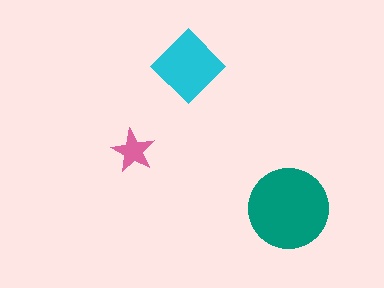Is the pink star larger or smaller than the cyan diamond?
Smaller.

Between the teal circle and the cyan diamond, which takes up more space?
The teal circle.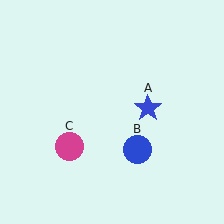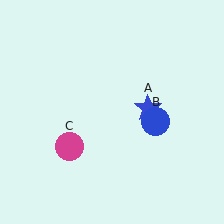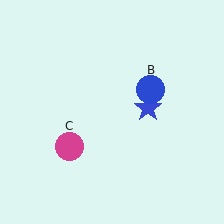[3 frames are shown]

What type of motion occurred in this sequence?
The blue circle (object B) rotated counterclockwise around the center of the scene.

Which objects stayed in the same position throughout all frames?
Blue star (object A) and magenta circle (object C) remained stationary.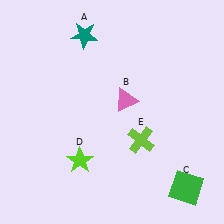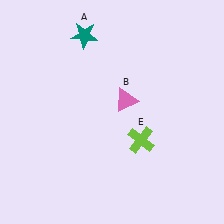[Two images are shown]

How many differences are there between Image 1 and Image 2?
There are 2 differences between the two images.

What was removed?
The lime star (D), the green square (C) were removed in Image 2.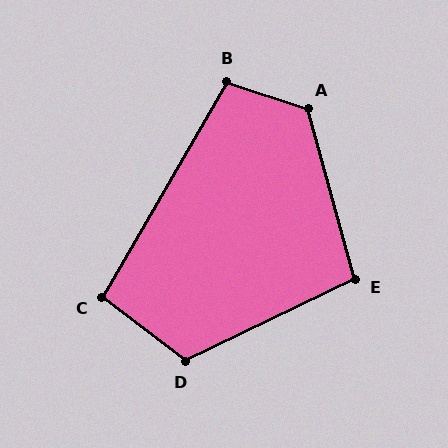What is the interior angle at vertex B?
Approximately 101 degrees (obtuse).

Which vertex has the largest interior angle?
A, at approximately 124 degrees.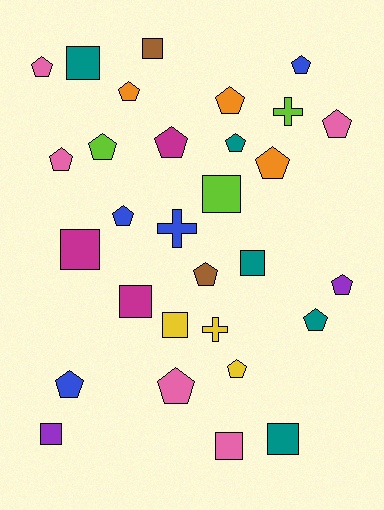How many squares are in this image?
There are 10 squares.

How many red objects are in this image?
There are no red objects.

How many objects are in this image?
There are 30 objects.